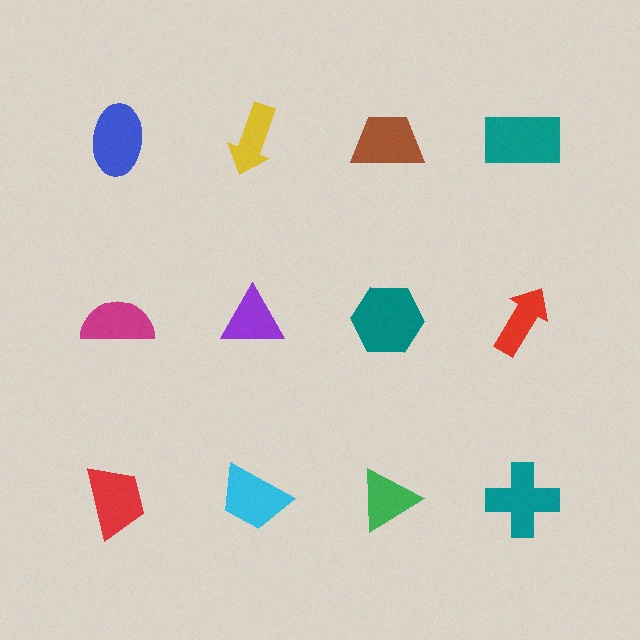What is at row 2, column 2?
A purple triangle.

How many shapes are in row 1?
4 shapes.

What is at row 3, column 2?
A cyan trapezoid.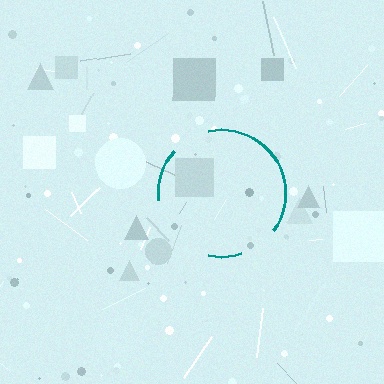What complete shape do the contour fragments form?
The contour fragments form a circle.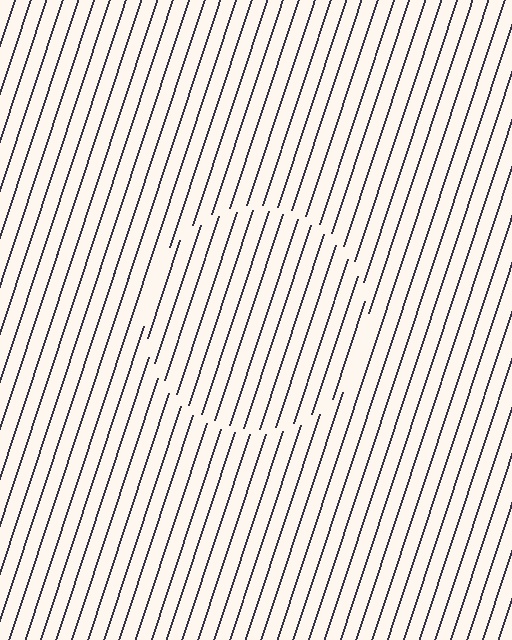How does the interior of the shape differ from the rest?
The interior of the shape contains the same grating, shifted by half a period — the contour is defined by the phase discontinuity where line-ends from the inner and outer gratings abut.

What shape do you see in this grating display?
An illusory circle. The interior of the shape contains the same grating, shifted by half a period — the contour is defined by the phase discontinuity where line-ends from the inner and outer gratings abut.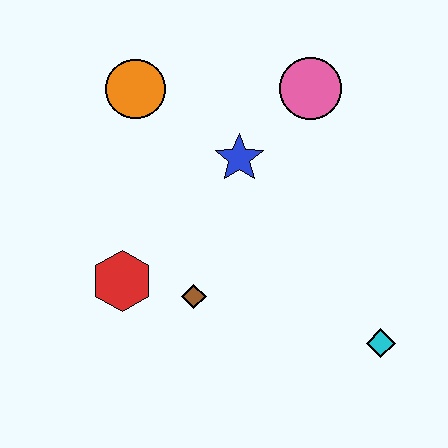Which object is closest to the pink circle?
The blue star is closest to the pink circle.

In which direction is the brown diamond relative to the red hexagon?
The brown diamond is to the right of the red hexagon.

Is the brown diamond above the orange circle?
No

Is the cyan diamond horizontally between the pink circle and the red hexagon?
No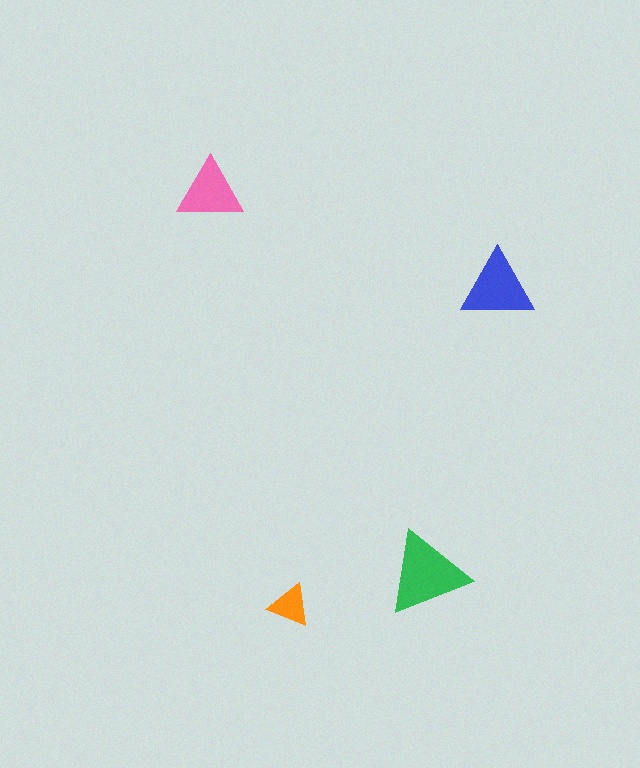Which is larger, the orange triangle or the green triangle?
The green one.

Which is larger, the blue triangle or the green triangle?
The green one.